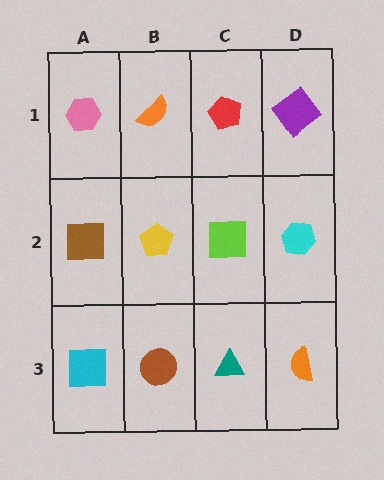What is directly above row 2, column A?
A pink hexagon.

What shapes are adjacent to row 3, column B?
A yellow pentagon (row 2, column B), a cyan square (row 3, column A), a teal triangle (row 3, column C).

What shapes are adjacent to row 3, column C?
A lime square (row 2, column C), a brown circle (row 3, column B), an orange semicircle (row 3, column D).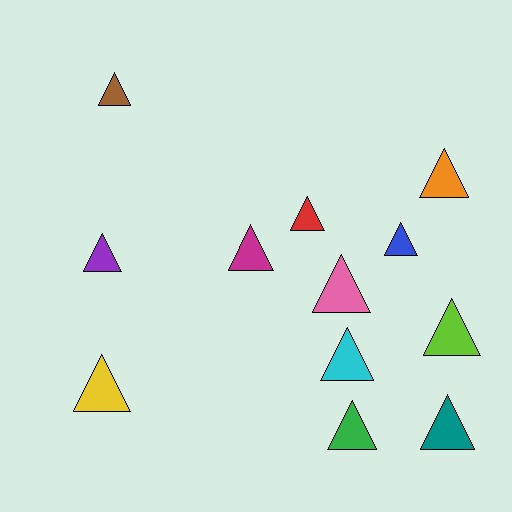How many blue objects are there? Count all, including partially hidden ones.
There is 1 blue object.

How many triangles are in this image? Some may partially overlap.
There are 12 triangles.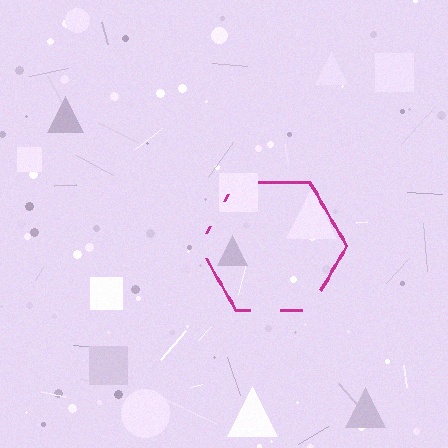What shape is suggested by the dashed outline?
The dashed outline suggests a hexagon.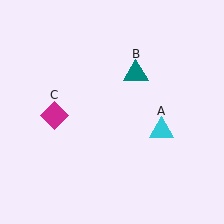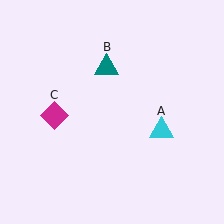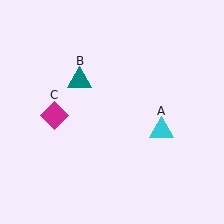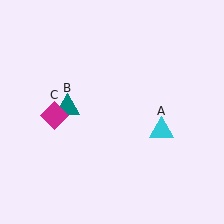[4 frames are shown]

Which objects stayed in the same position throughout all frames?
Cyan triangle (object A) and magenta diamond (object C) remained stationary.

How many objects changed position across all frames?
1 object changed position: teal triangle (object B).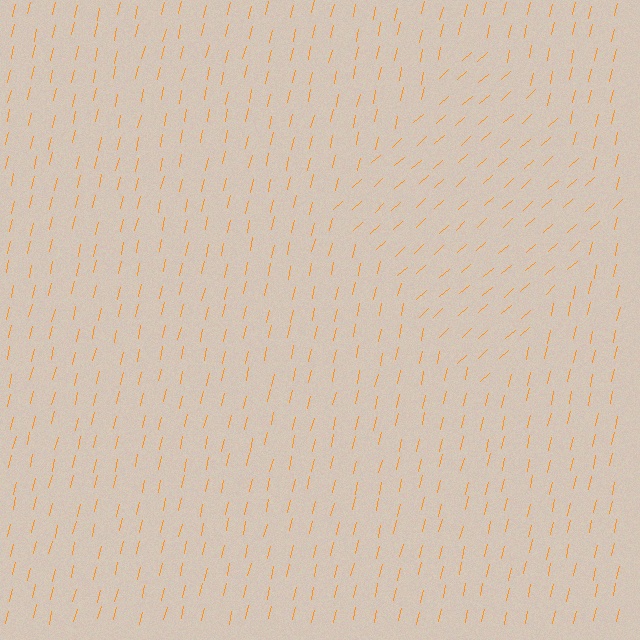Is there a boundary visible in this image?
Yes, there is a texture boundary formed by a change in line orientation.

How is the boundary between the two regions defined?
The boundary is defined purely by a change in line orientation (approximately 35 degrees difference). All lines are the same color and thickness.